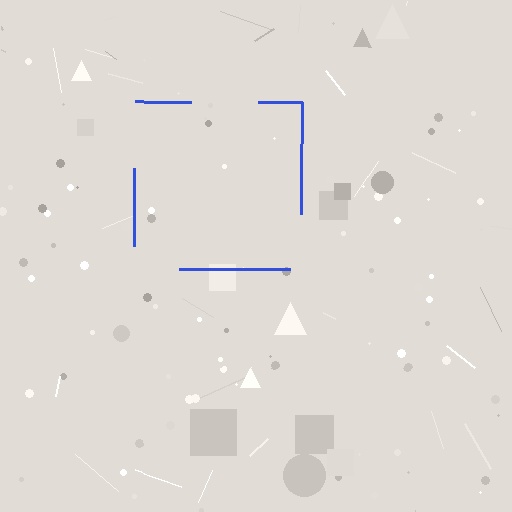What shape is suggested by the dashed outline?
The dashed outline suggests a square.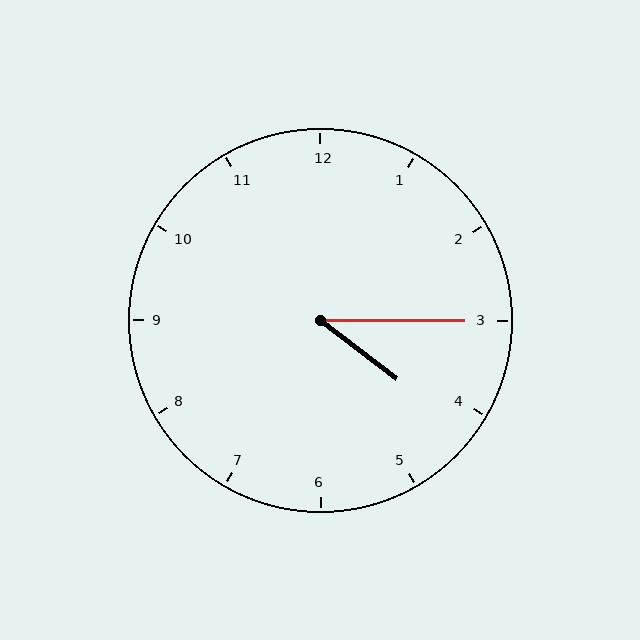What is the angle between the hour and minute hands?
Approximately 38 degrees.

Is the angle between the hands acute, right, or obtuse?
It is acute.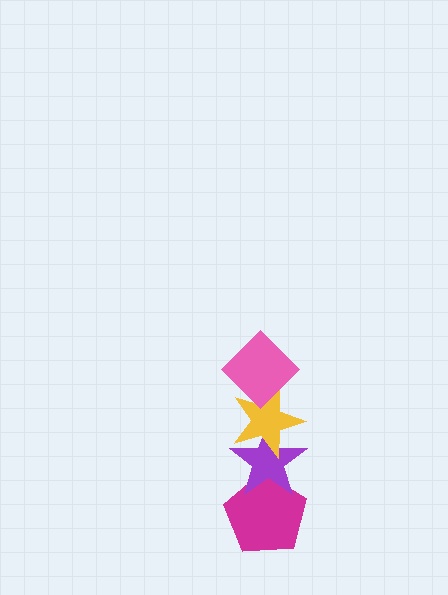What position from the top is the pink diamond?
The pink diamond is 1st from the top.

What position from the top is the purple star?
The purple star is 3rd from the top.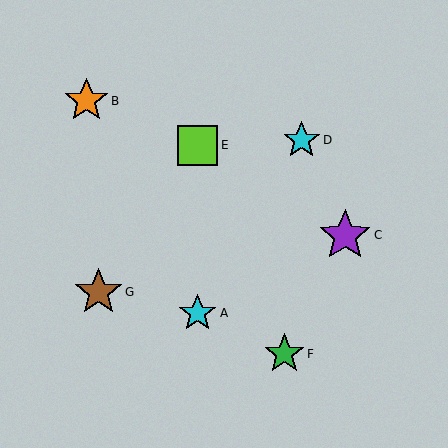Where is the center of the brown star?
The center of the brown star is at (98, 292).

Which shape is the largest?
The purple star (labeled C) is the largest.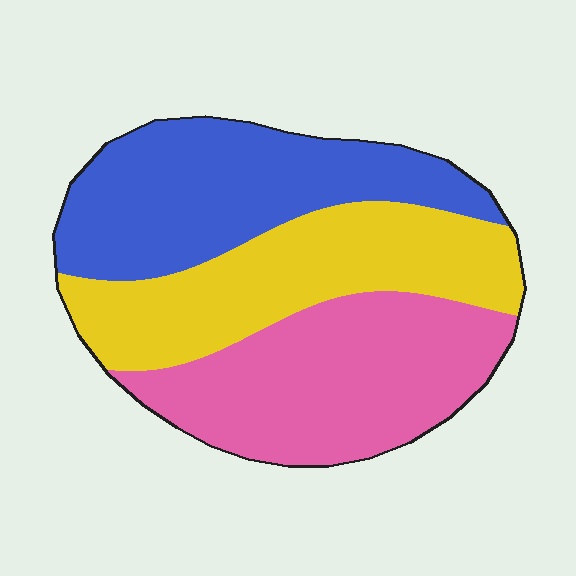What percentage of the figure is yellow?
Yellow covers 32% of the figure.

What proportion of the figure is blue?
Blue takes up between a sixth and a third of the figure.